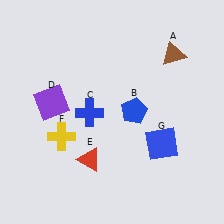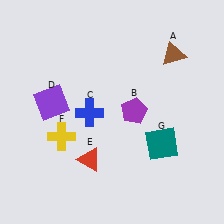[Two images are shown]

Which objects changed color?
B changed from blue to purple. G changed from blue to teal.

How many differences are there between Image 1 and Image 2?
There are 2 differences between the two images.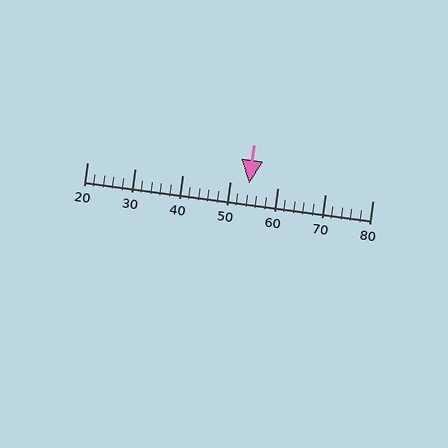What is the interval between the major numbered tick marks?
The major tick marks are spaced 10 units apart.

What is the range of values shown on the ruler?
The ruler shows values from 20 to 80.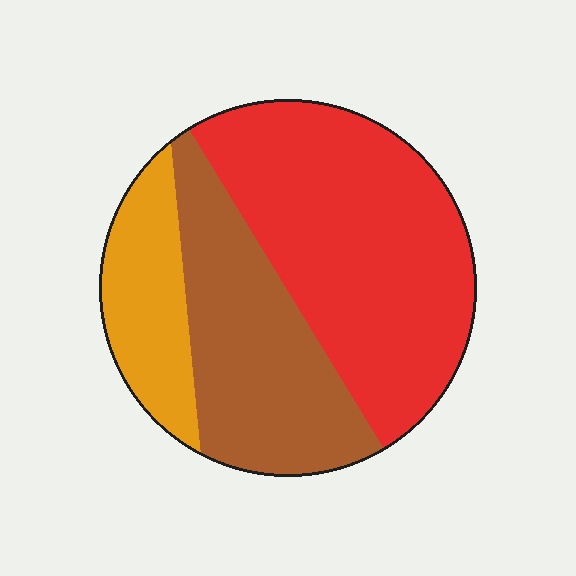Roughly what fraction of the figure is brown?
Brown takes up about one third (1/3) of the figure.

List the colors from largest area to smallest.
From largest to smallest: red, brown, orange.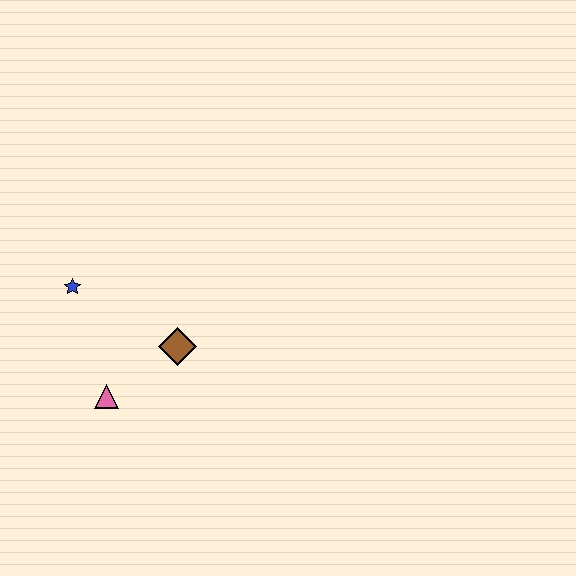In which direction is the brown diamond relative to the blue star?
The brown diamond is to the right of the blue star.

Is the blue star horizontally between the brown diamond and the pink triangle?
No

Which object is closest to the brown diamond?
The pink triangle is closest to the brown diamond.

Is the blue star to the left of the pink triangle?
Yes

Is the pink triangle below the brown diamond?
Yes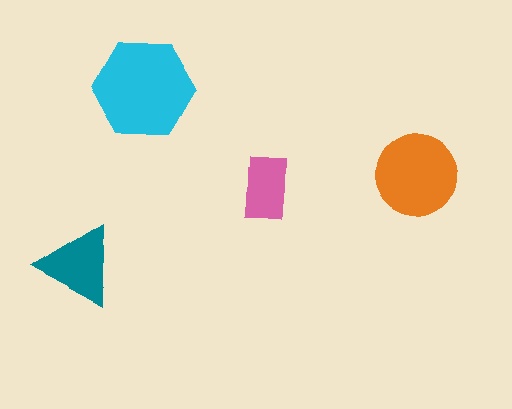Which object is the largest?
The cyan hexagon.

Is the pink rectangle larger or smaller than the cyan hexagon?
Smaller.